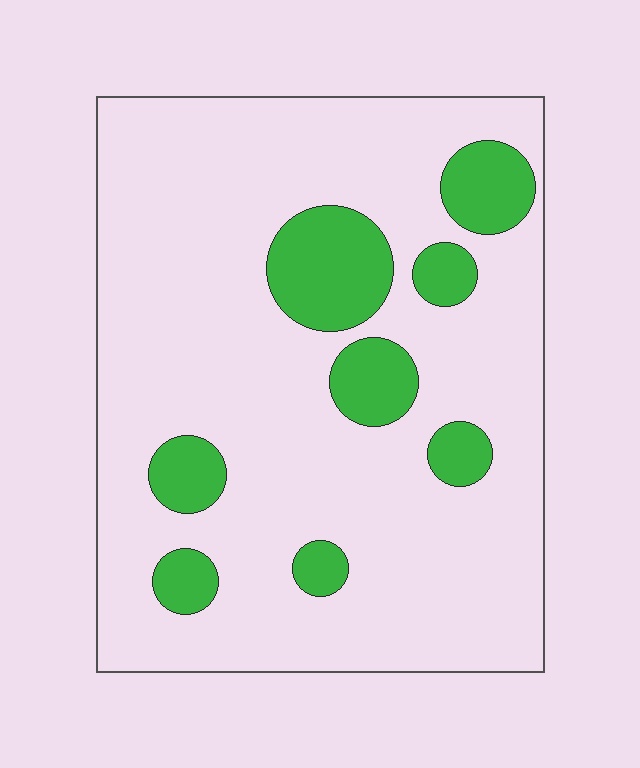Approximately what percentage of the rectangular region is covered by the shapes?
Approximately 15%.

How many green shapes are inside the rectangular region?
8.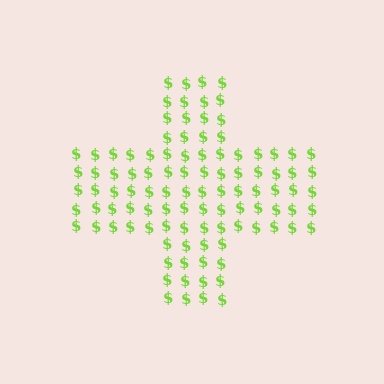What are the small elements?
The small elements are dollar signs.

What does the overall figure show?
The overall figure shows a cross.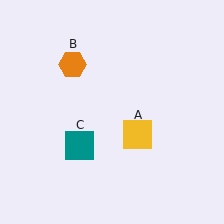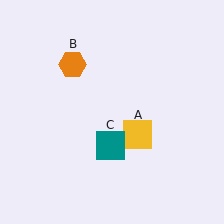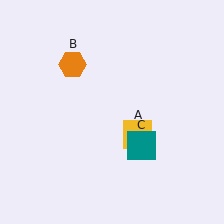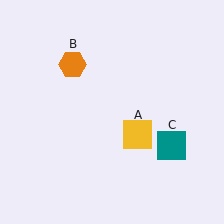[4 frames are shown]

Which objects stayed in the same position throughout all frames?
Yellow square (object A) and orange hexagon (object B) remained stationary.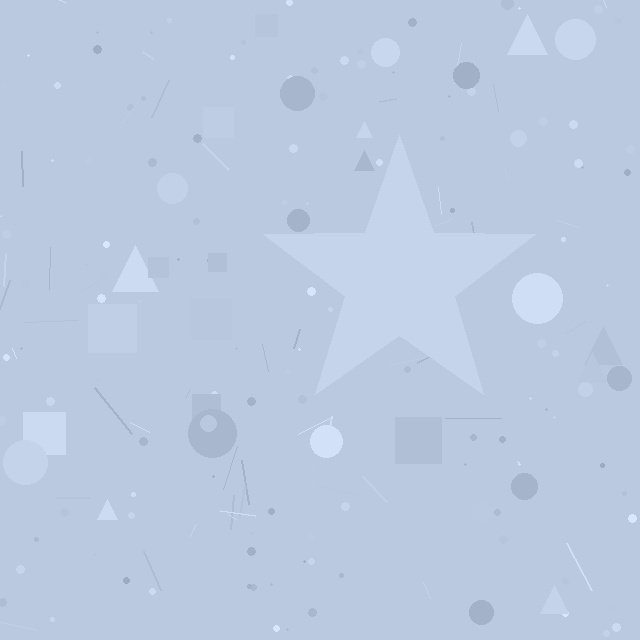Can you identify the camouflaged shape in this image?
The camouflaged shape is a star.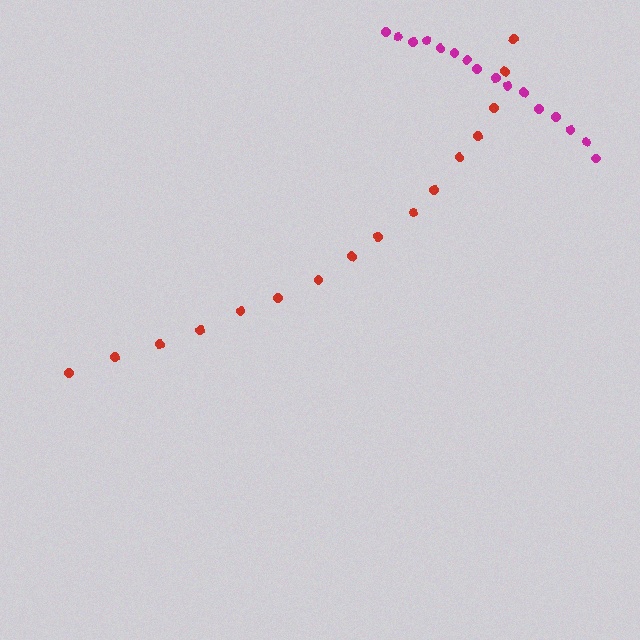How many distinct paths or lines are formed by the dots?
There are 2 distinct paths.